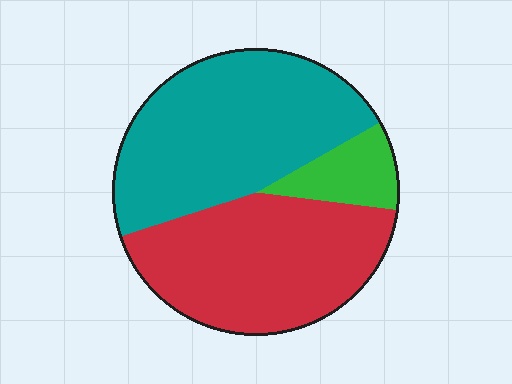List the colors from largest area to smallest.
From largest to smallest: teal, red, green.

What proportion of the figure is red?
Red takes up between a third and a half of the figure.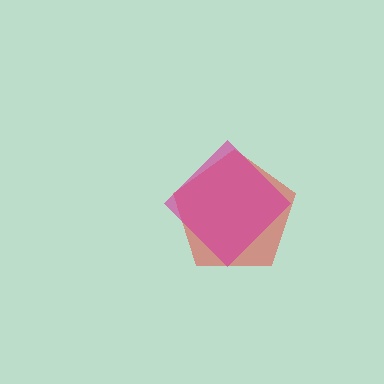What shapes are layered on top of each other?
The layered shapes are: a red pentagon, a magenta diamond.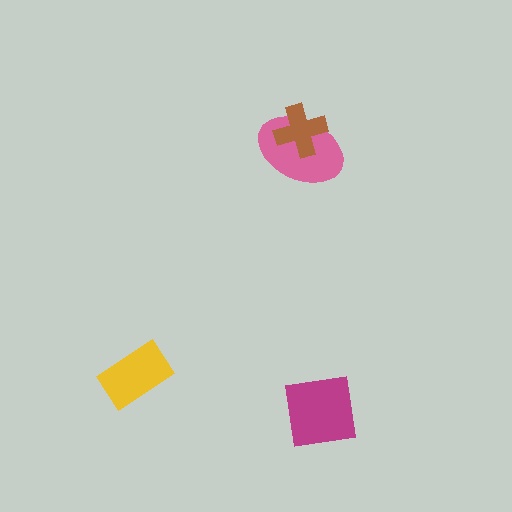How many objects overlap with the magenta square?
0 objects overlap with the magenta square.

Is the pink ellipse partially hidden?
Yes, it is partially covered by another shape.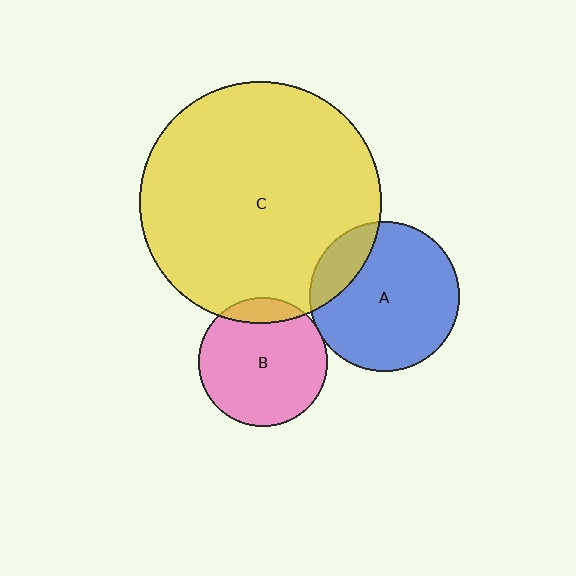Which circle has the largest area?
Circle C (yellow).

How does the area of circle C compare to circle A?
Approximately 2.6 times.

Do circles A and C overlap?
Yes.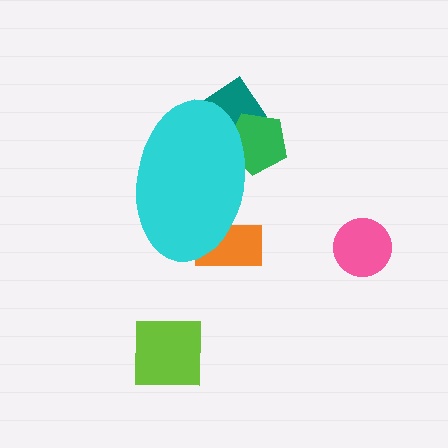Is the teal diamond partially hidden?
Yes, the teal diamond is partially hidden behind the cyan ellipse.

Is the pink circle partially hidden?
No, the pink circle is fully visible.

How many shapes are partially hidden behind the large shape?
3 shapes are partially hidden.